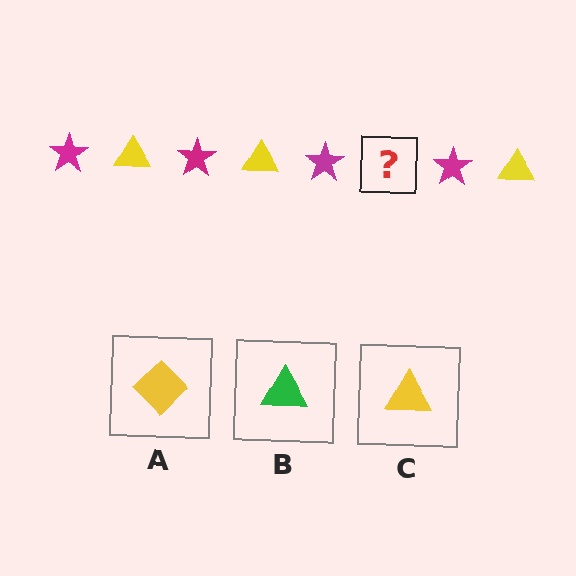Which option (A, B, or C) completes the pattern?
C.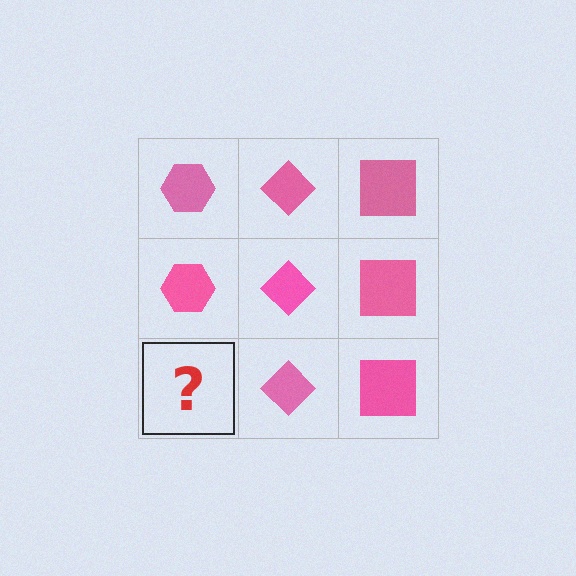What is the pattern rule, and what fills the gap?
The rule is that each column has a consistent shape. The gap should be filled with a pink hexagon.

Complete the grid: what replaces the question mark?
The question mark should be replaced with a pink hexagon.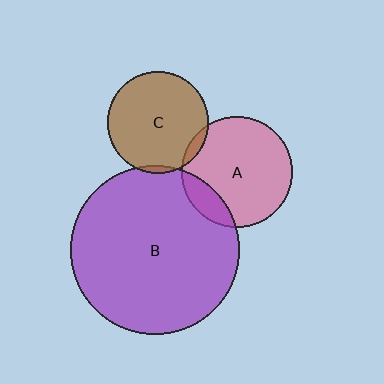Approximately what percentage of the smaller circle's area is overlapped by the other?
Approximately 5%.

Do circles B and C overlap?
Yes.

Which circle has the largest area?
Circle B (purple).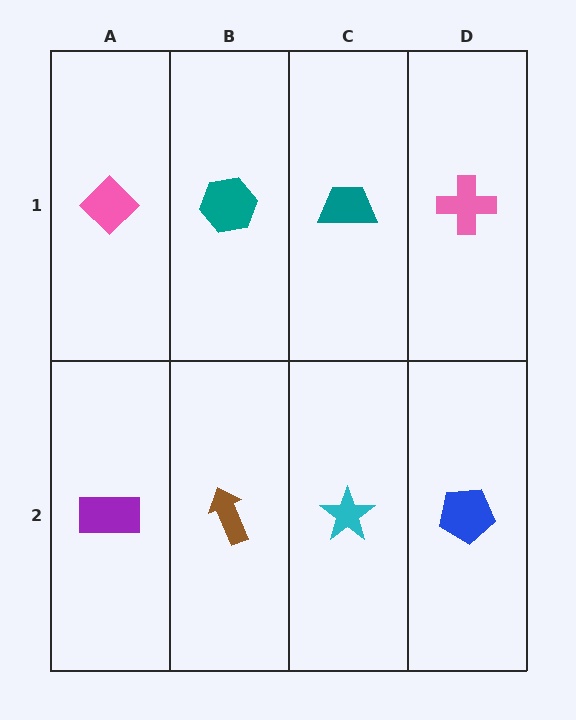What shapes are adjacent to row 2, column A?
A pink diamond (row 1, column A), a brown arrow (row 2, column B).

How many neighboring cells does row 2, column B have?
3.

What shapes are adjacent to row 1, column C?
A cyan star (row 2, column C), a teal hexagon (row 1, column B), a pink cross (row 1, column D).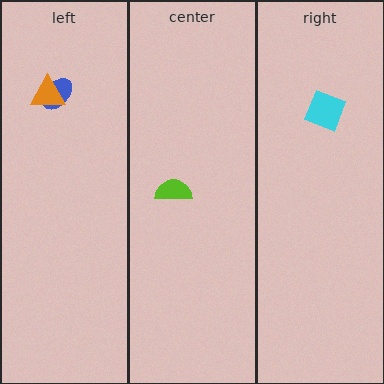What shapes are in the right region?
The cyan diamond.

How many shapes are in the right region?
1.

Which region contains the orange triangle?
The left region.